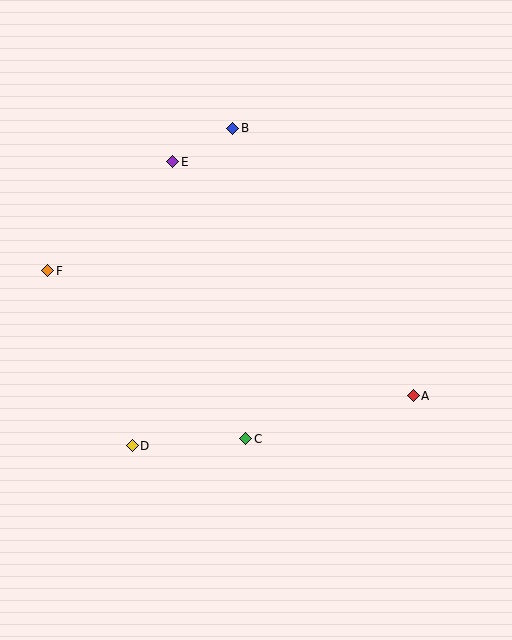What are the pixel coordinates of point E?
Point E is at (173, 162).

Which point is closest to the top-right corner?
Point B is closest to the top-right corner.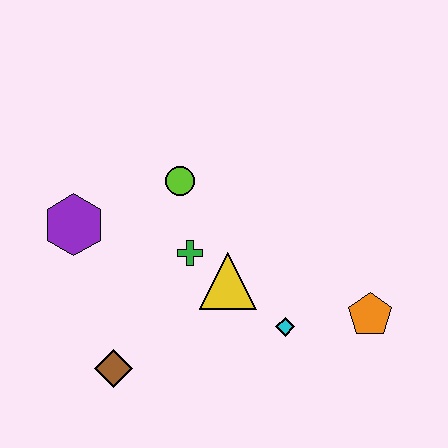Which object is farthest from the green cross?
The orange pentagon is farthest from the green cross.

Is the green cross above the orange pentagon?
Yes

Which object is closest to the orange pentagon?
The cyan diamond is closest to the orange pentagon.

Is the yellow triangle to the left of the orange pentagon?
Yes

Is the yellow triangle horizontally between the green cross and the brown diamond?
No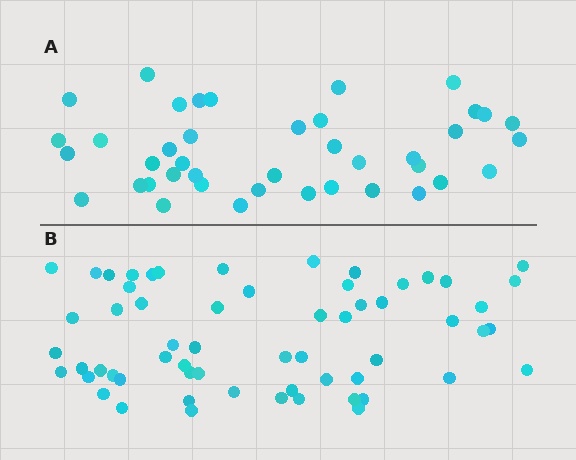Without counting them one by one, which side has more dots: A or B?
Region B (the bottom region) has more dots.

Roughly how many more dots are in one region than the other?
Region B has approximately 20 more dots than region A.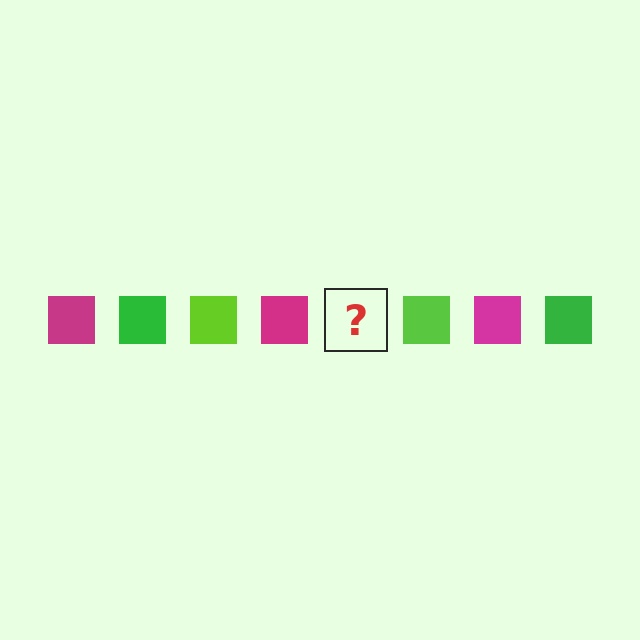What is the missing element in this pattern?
The missing element is a green square.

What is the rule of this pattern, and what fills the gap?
The rule is that the pattern cycles through magenta, green, lime squares. The gap should be filled with a green square.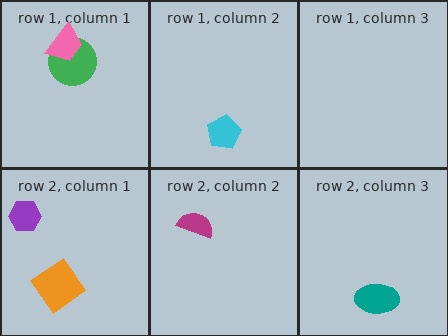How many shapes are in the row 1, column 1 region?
2.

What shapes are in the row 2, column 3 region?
The teal ellipse.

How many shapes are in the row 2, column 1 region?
2.